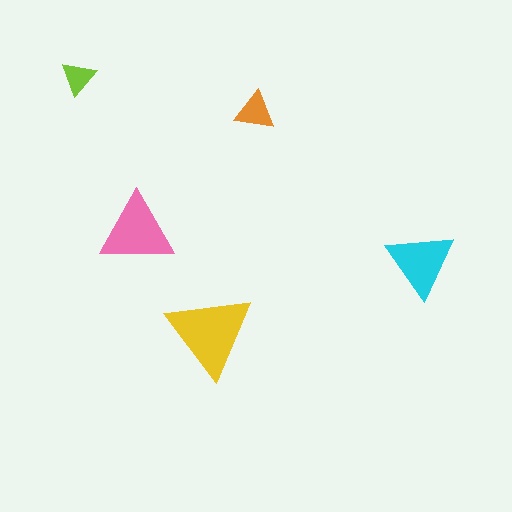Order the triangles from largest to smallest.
the yellow one, the pink one, the cyan one, the orange one, the lime one.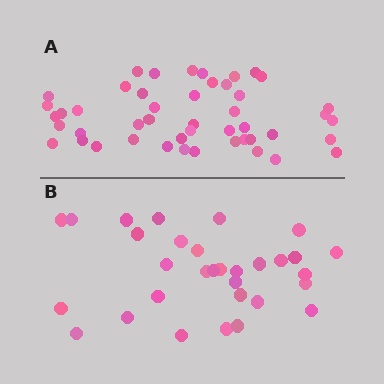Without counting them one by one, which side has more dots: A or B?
Region A (the top region) has more dots.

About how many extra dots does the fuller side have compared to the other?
Region A has approximately 15 more dots than region B.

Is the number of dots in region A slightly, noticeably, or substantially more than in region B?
Region A has substantially more. The ratio is roughly 1.5 to 1.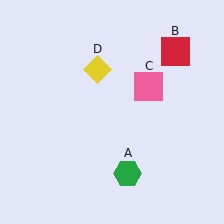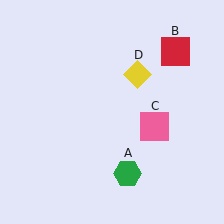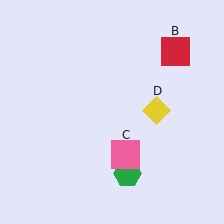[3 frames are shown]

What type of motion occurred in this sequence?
The pink square (object C), yellow diamond (object D) rotated clockwise around the center of the scene.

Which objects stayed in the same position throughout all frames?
Green hexagon (object A) and red square (object B) remained stationary.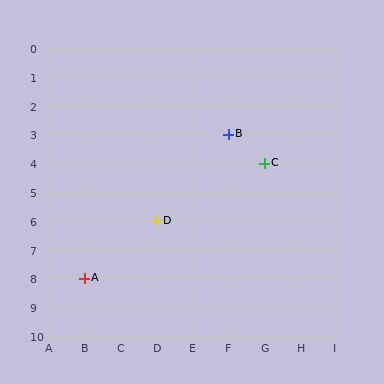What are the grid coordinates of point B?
Point B is at grid coordinates (F, 3).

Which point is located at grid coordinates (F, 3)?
Point B is at (F, 3).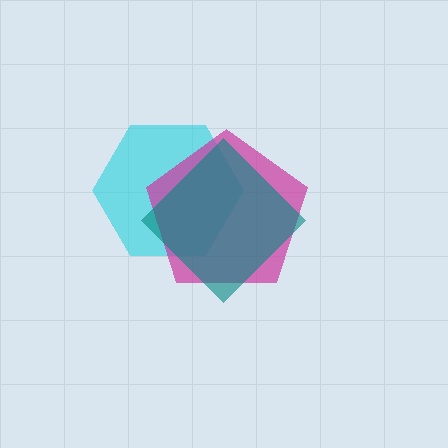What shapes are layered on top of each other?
The layered shapes are: a cyan hexagon, a magenta pentagon, a teal diamond.